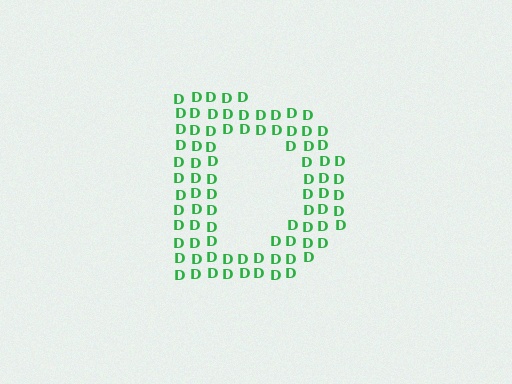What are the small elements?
The small elements are letter D's.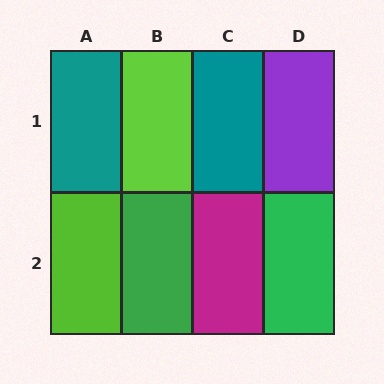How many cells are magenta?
1 cell is magenta.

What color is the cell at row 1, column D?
Purple.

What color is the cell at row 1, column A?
Teal.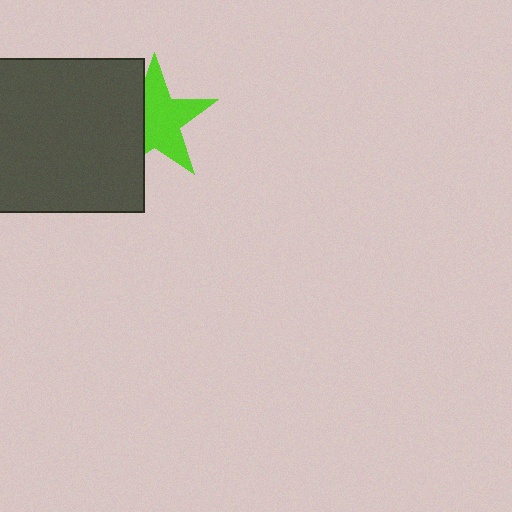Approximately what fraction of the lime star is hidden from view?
Roughly 36% of the lime star is hidden behind the dark gray square.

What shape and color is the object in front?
The object in front is a dark gray square.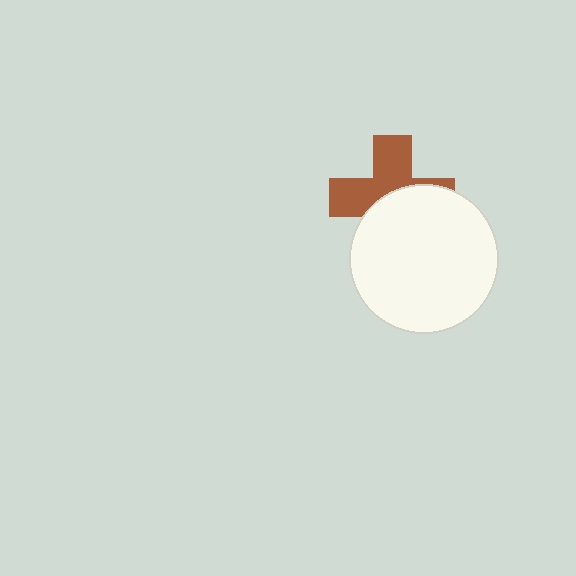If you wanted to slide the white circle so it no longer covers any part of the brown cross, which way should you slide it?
Slide it down — that is the most direct way to separate the two shapes.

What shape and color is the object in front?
The object in front is a white circle.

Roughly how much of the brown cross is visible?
About half of it is visible (roughly 50%).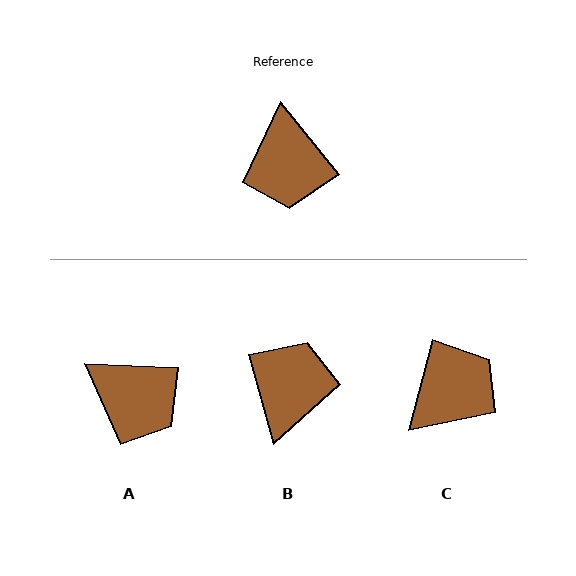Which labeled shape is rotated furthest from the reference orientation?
B, about 157 degrees away.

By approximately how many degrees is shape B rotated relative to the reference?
Approximately 157 degrees counter-clockwise.